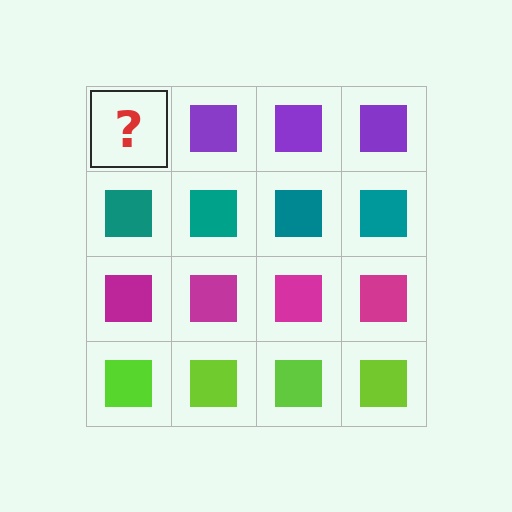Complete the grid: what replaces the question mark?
The question mark should be replaced with a purple square.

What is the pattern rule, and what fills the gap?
The rule is that each row has a consistent color. The gap should be filled with a purple square.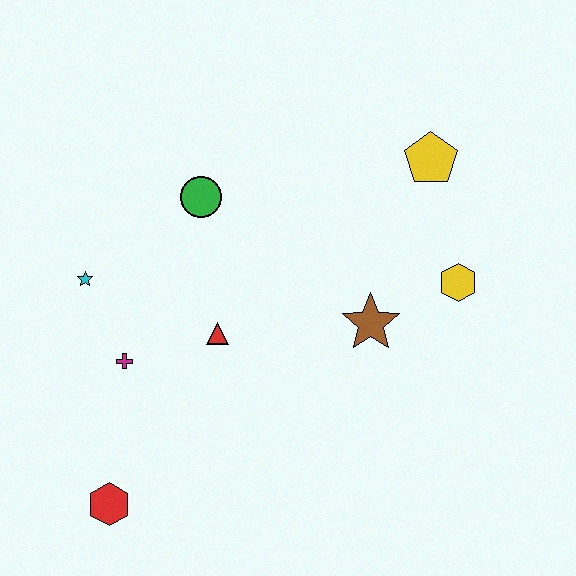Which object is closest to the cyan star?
The magenta cross is closest to the cyan star.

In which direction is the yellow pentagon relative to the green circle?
The yellow pentagon is to the right of the green circle.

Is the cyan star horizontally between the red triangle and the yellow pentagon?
No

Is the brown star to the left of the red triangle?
No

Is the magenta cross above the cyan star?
No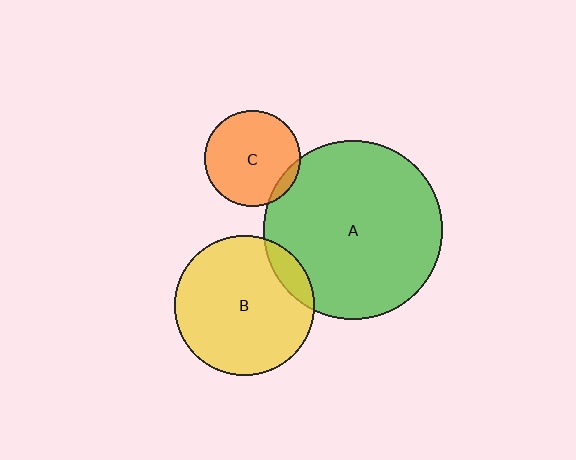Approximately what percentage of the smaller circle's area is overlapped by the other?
Approximately 10%.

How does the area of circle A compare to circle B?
Approximately 1.6 times.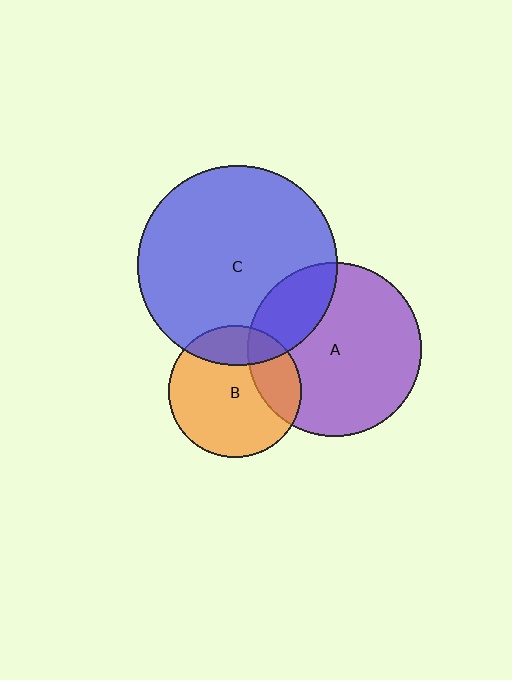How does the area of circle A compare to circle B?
Approximately 1.7 times.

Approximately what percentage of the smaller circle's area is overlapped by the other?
Approximately 25%.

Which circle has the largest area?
Circle C (blue).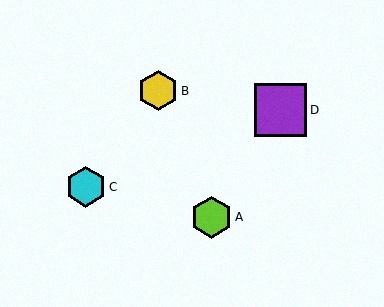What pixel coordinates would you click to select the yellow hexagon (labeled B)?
Click at (158, 91) to select the yellow hexagon B.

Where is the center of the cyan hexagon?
The center of the cyan hexagon is at (86, 187).